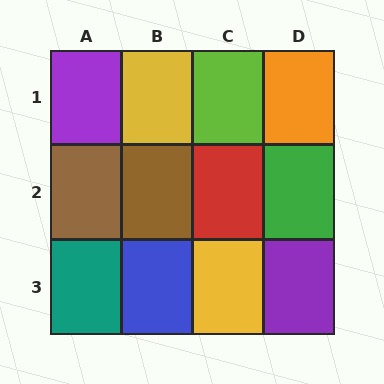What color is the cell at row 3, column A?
Teal.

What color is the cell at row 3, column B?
Blue.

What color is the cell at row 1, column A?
Purple.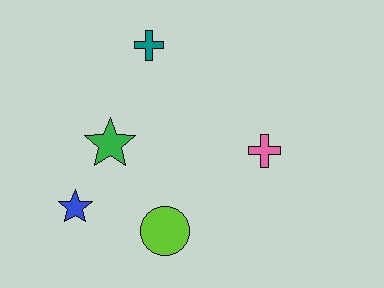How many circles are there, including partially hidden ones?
There is 1 circle.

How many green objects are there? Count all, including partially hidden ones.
There is 1 green object.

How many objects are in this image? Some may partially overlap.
There are 5 objects.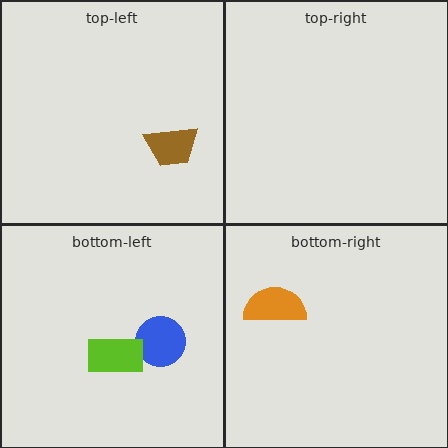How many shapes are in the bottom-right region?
1.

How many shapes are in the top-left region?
1.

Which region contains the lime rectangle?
The bottom-left region.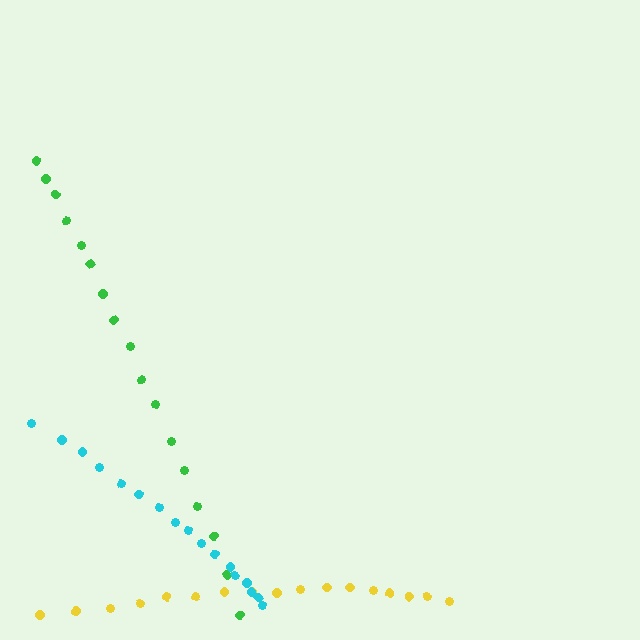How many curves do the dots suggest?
There are 3 distinct paths.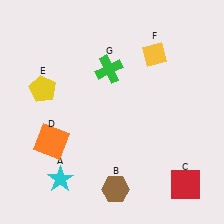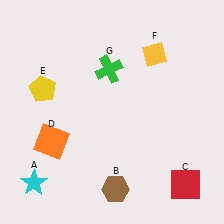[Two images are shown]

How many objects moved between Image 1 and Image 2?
1 object moved between the two images.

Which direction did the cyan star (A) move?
The cyan star (A) moved left.